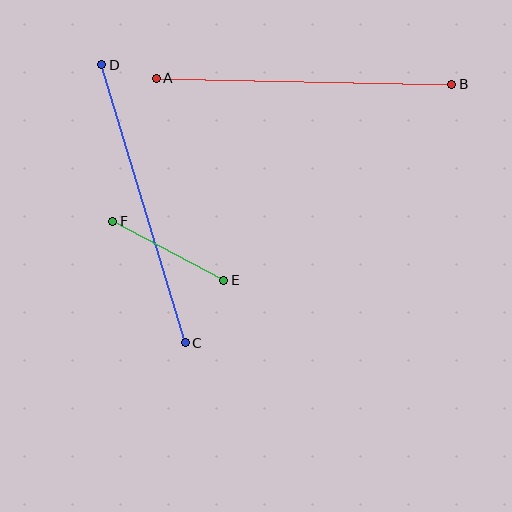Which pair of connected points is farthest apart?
Points A and B are farthest apart.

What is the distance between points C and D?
The distance is approximately 290 pixels.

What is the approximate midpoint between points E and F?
The midpoint is at approximately (168, 251) pixels.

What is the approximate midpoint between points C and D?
The midpoint is at approximately (144, 204) pixels.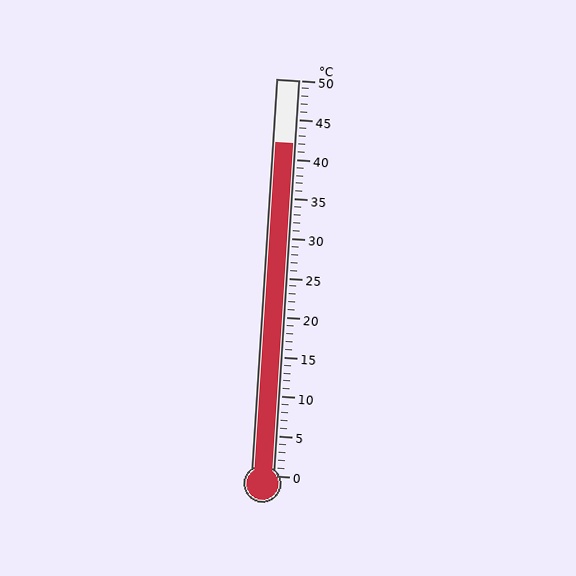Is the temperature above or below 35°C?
The temperature is above 35°C.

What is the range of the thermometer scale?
The thermometer scale ranges from 0°C to 50°C.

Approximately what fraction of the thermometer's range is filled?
The thermometer is filled to approximately 85% of its range.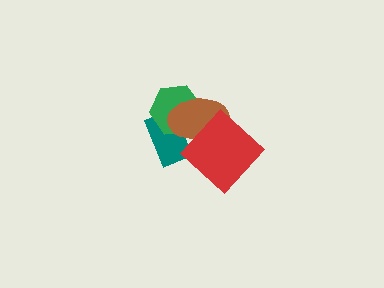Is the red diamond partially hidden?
No, no other shape covers it.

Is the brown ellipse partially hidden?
Yes, it is partially covered by another shape.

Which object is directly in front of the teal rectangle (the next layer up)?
The green hexagon is directly in front of the teal rectangle.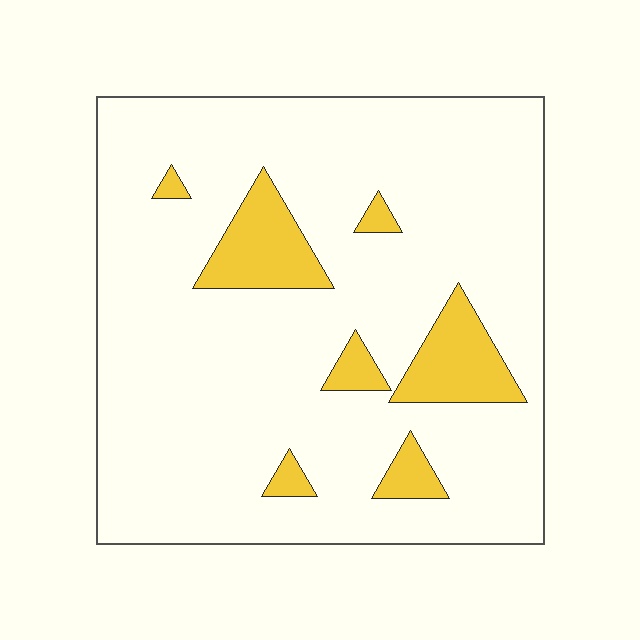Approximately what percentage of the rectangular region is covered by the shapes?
Approximately 15%.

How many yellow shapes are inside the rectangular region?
7.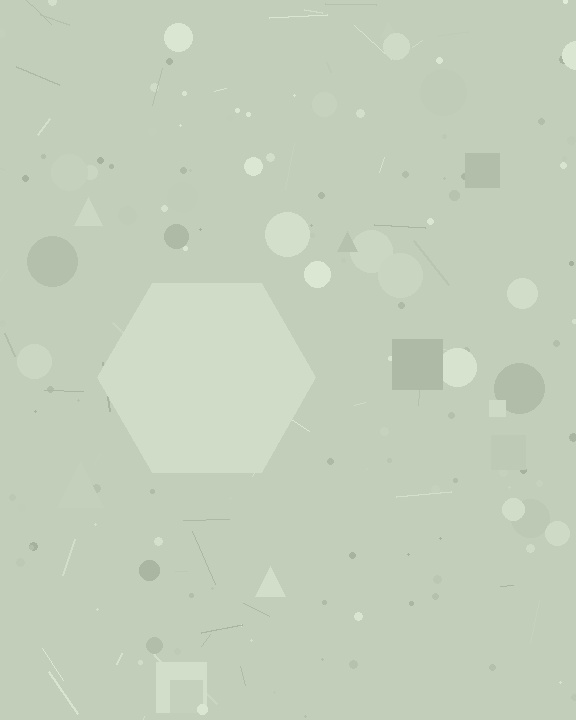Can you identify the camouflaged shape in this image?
The camouflaged shape is a hexagon.